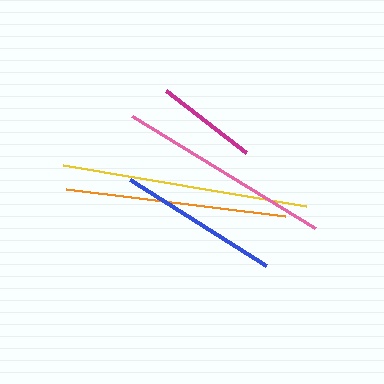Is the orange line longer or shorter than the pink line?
The orange line is longer than the pink line.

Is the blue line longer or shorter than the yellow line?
The yellow line is longer than the blue line.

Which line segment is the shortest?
The magenta line is the shortest at approximately 101 pixels.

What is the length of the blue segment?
The blue segment is approximately 161 pixels long.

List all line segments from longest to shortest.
From longest to shortest: yellow, orange, pink, blue, magenta.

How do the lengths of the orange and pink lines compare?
The orange and pink lines are approximately the same length.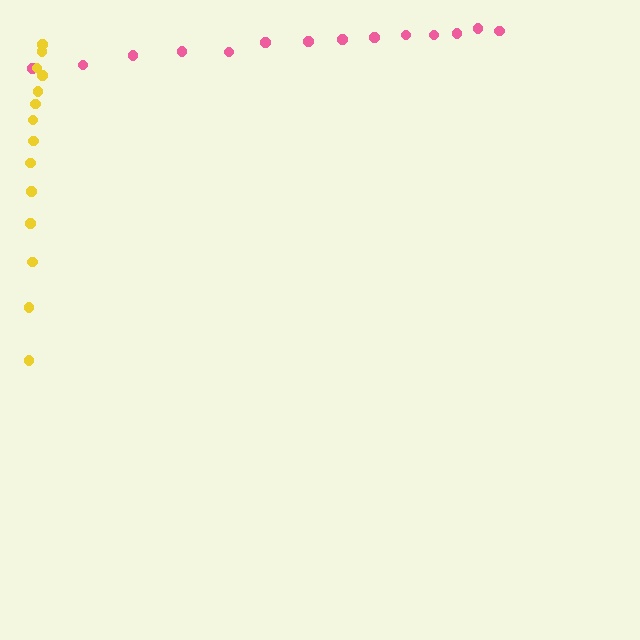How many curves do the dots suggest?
There are 2 distinct paths.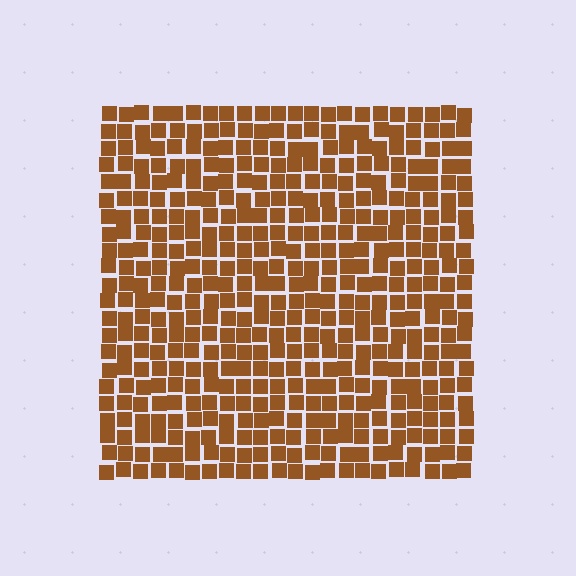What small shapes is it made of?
It is made of small squares.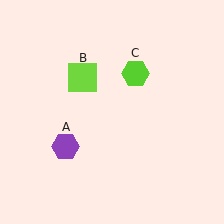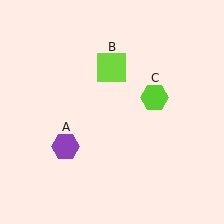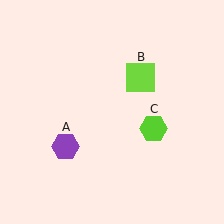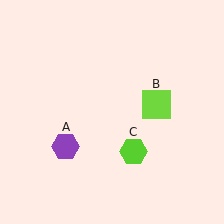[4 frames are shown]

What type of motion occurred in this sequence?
The lime square (object B), lime hexagon (object C) rotated clockwise around the center of the scene.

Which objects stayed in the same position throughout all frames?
Purple hexagon (object A) remained stationary.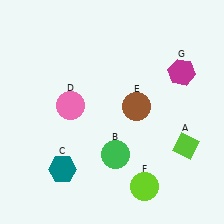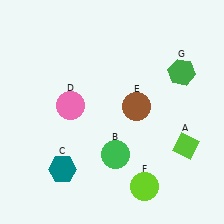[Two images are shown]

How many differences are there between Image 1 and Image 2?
There is 1 difference between the two images.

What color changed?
The hexagon (G) changed from magenta in Image 1 to green in Image 2.